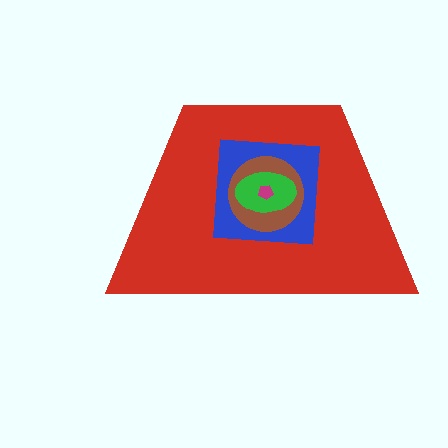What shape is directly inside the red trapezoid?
The blue square.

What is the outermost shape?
The red trapezoid.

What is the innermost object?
The magenta pentagon.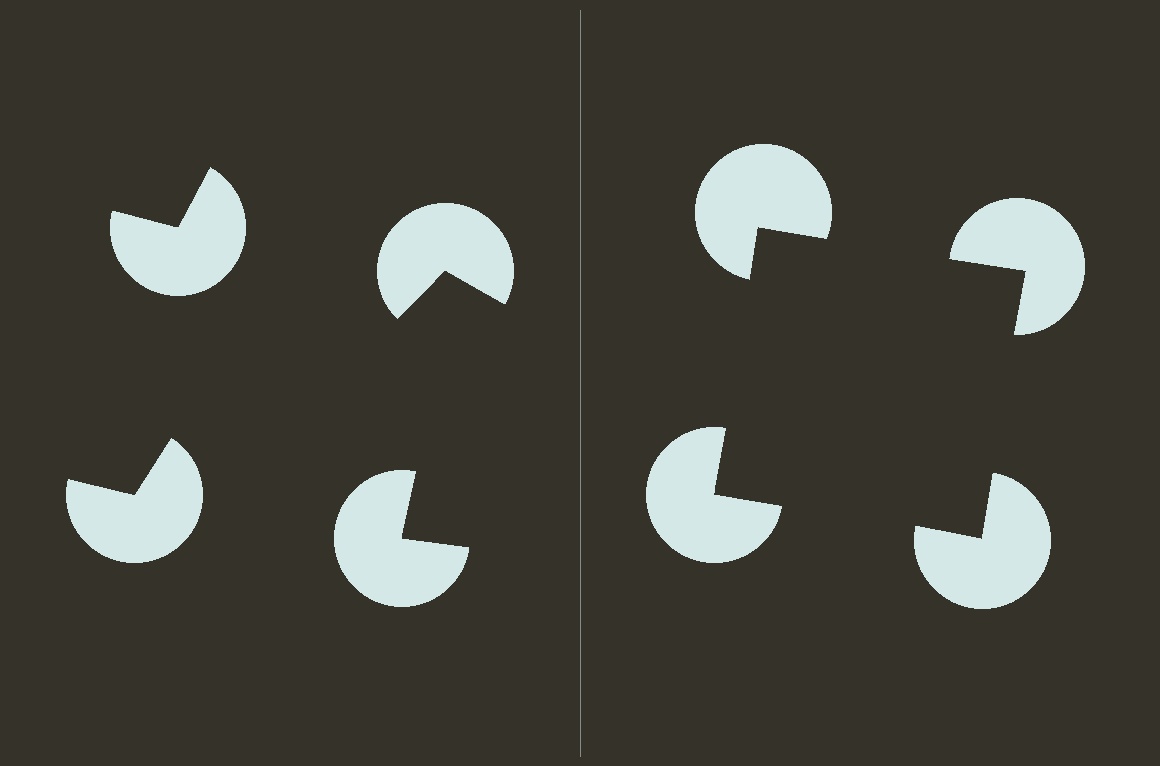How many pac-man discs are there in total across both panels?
8 — 4 on each side.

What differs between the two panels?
The pac-man discs are positioned identically on both sides; only the wedge orientations differ. On the right they align to a square; on the left they are misaligned.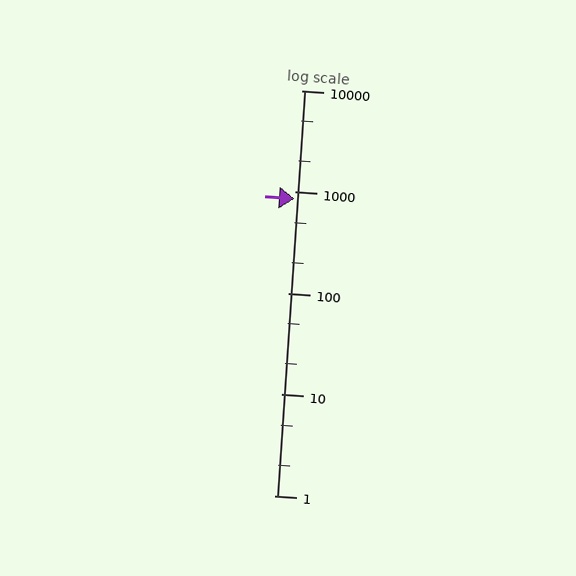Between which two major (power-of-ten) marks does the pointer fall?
The pointer is between 100 and 1000.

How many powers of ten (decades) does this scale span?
The scale spans 4 decades, from 1 to 10000.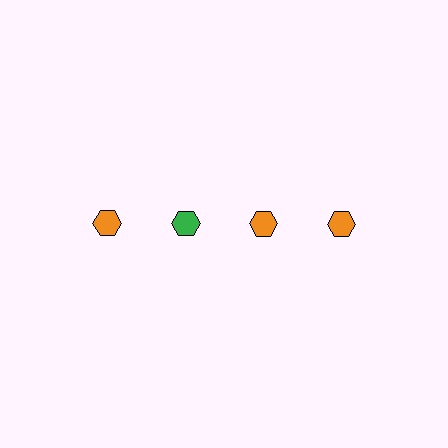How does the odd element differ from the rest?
It has a different color: green instead of orange.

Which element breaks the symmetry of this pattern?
The green hexagon in the top row, second from left column breaks the symmetry. All other shapes are orange hexagons.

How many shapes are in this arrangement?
There are 4 shapes arranged in a grid pattern.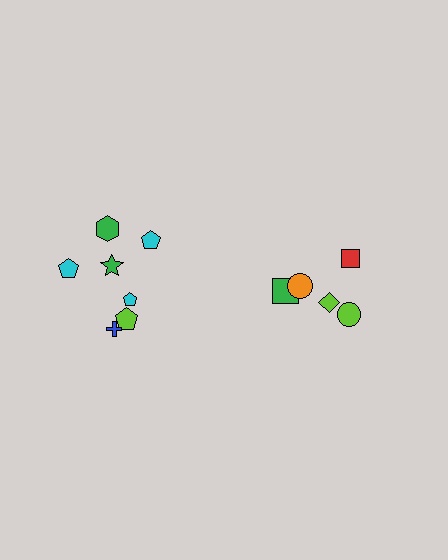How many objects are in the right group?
There are 5 objects.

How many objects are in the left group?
There are 7 objects.